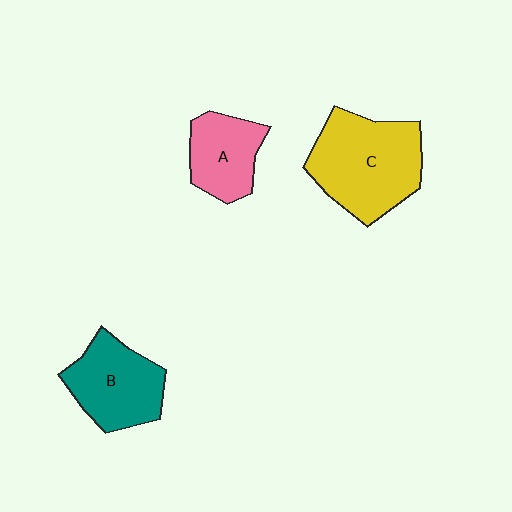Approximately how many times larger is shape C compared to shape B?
Approximately 1.4 times.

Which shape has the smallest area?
Shape A (pink).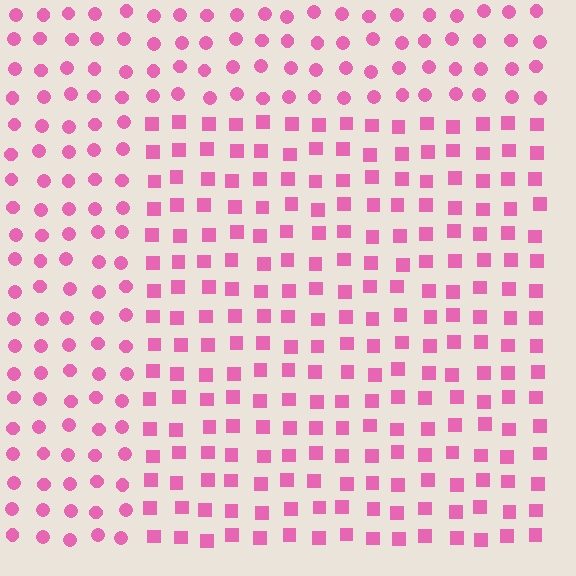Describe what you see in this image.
The image is filled with small pink elements arranged in a uniform grid. A rectangle-shaped region contains squares, while the surrounding area contains circles. The boundary is defined purely by the change in element shape.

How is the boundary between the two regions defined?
The boundary is defined by a change in element shape: squares inside vs. circles outside. All elements share the same color and spacing.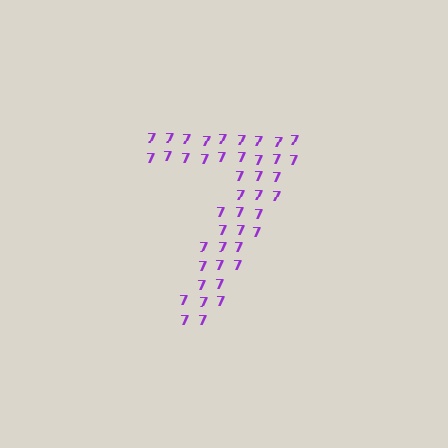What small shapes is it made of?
It is made of small digit 7's.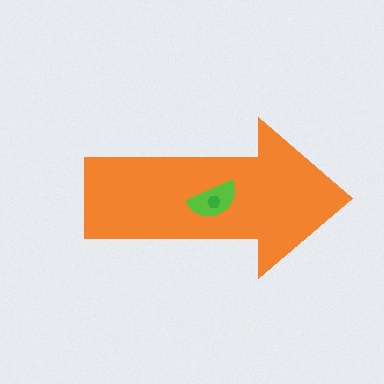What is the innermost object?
The green hexagon.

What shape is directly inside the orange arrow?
The lime semicircle.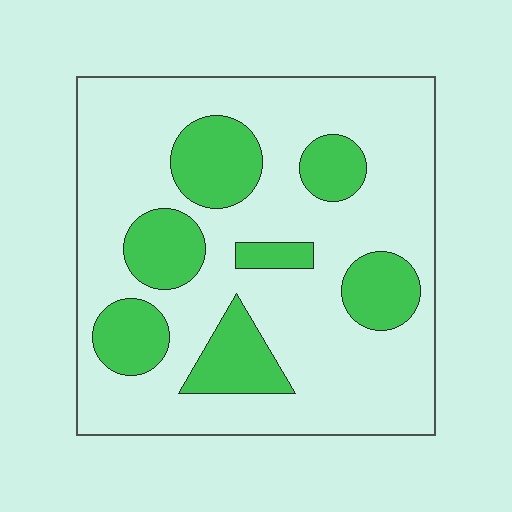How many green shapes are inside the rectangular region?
7.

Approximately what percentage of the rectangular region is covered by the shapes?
Approximately 25%.